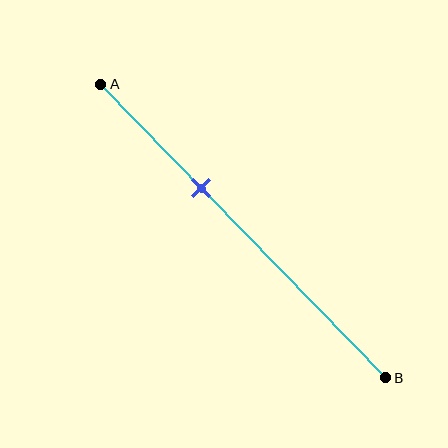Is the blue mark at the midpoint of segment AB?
No, the mark is at about 35% from A, not at the 50% midpoint.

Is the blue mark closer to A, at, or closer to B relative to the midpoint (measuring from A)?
The blue mark is closer to point A than the midpoint of segment AB.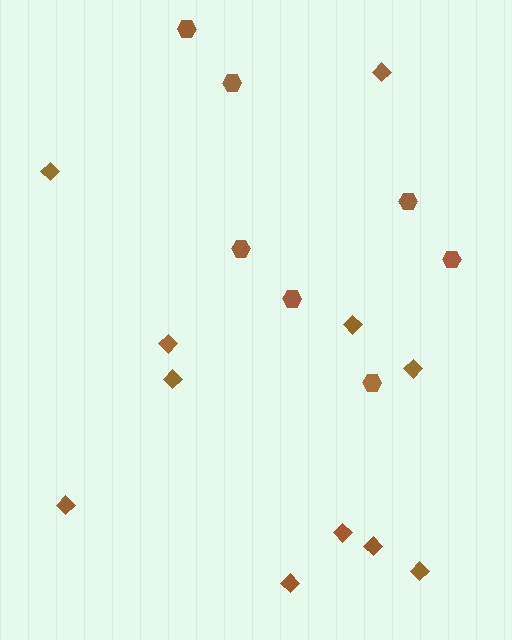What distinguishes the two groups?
There are 2 groups: one group of diamonds (11) and one group of hexagons (7).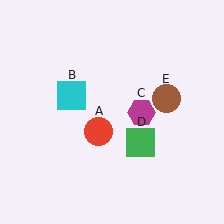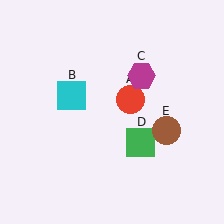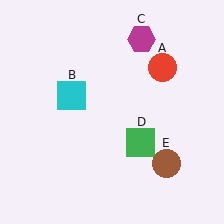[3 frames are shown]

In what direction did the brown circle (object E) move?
The brown circle (object E) moved down.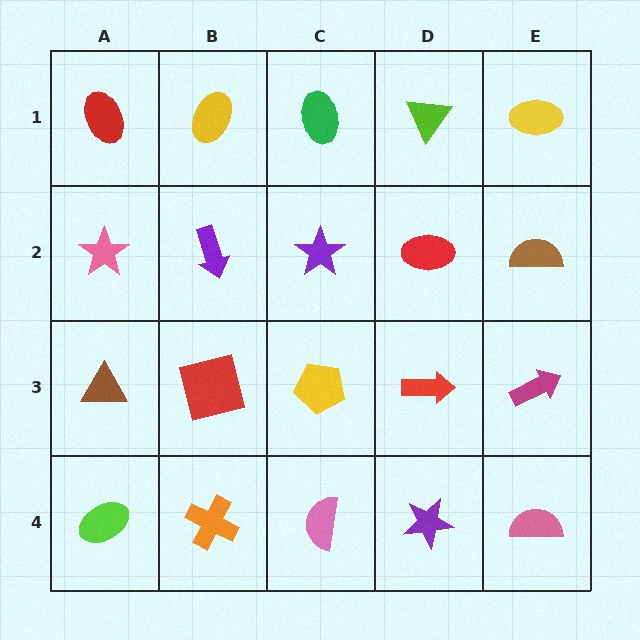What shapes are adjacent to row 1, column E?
A brown semicircle (row 2, column E), a lime triangle (row 1, column D).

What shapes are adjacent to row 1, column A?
A pink star (row 2, column A), a yellow ellipse (row 1, column B).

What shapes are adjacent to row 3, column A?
A pink star (row 2, column A), a lime ellipse (row 4, column A), a red square (row 3, column B).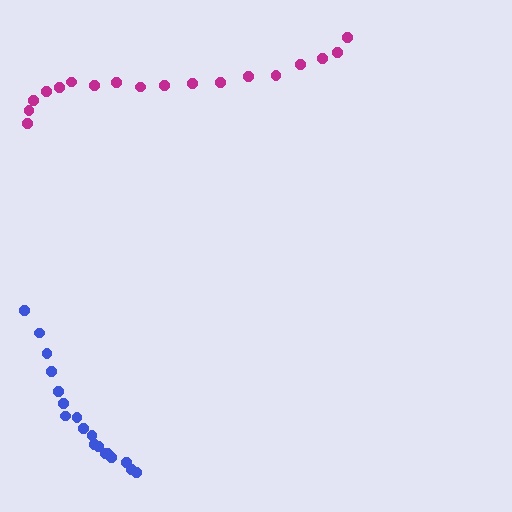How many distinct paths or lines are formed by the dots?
There are 2 distinct paths.